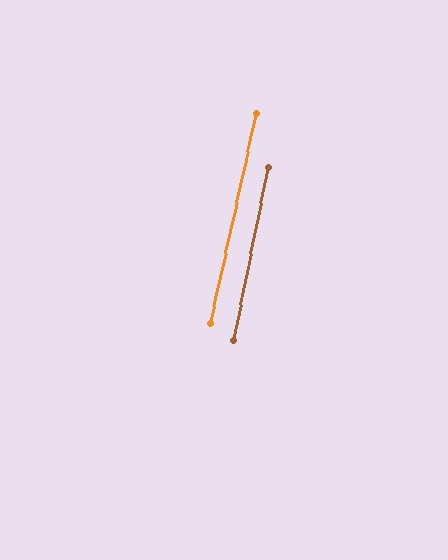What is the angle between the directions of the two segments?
Approximately 1 degree.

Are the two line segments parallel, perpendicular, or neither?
Parallel — their directions differ by only 1.1°.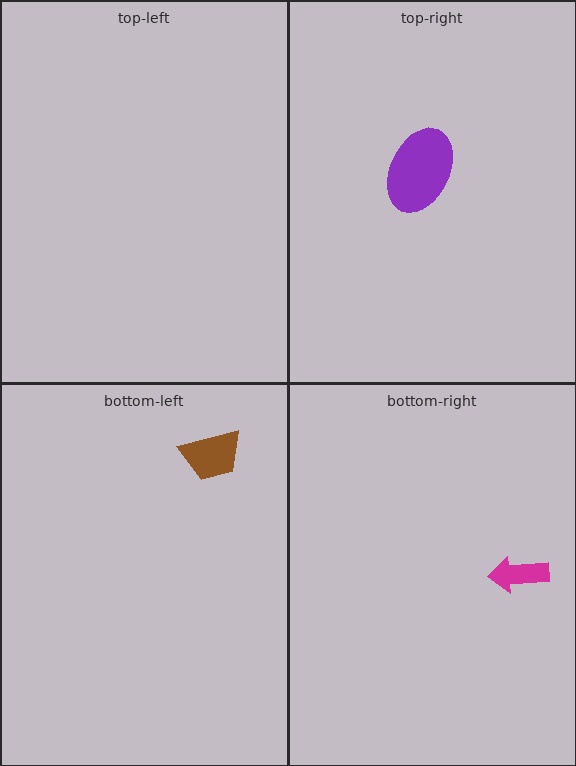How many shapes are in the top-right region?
1.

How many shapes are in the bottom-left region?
1.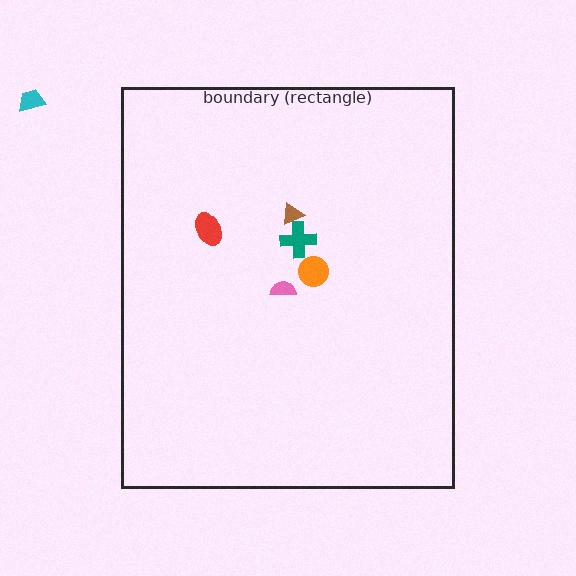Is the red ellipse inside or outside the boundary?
Inside.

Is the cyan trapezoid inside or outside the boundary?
Outside.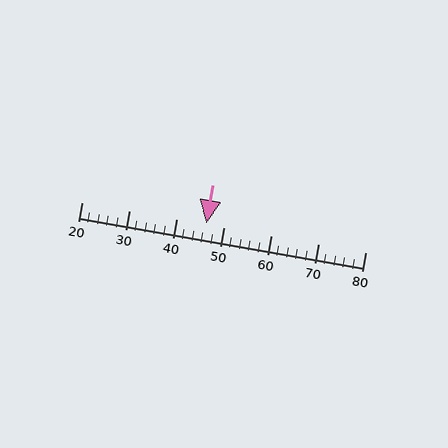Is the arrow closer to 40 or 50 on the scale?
The arrow is closer to 50.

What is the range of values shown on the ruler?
The ruler shows values from 20 to 80.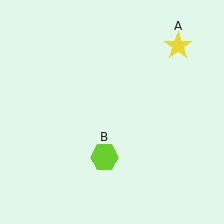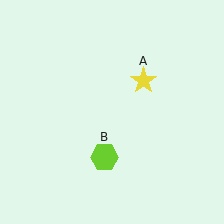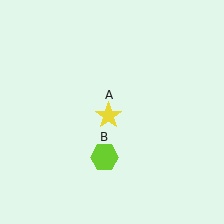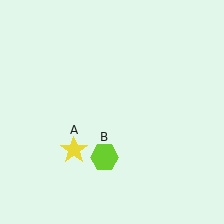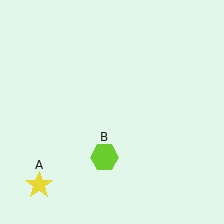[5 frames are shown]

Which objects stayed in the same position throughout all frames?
Lime hexagon (object B) remained stationary.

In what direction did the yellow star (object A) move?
The yellow star (object A) moved down and to the left.